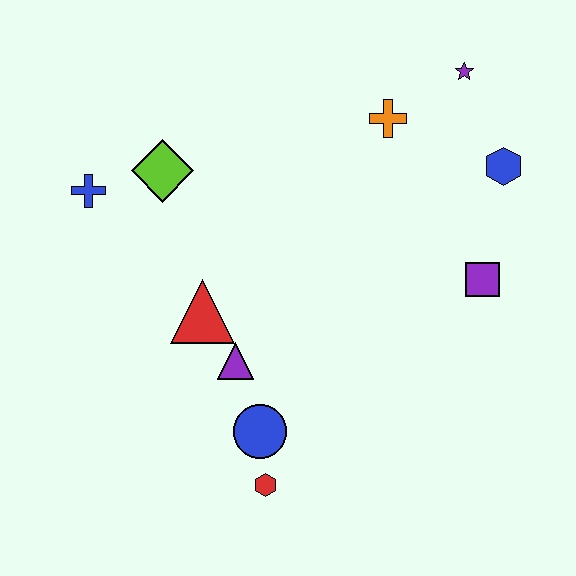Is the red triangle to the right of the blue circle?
No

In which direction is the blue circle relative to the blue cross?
The blue circle is below the blue cross.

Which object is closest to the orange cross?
The purple star is closest to the orange cross.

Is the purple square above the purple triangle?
Yes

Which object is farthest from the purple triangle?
The purple star is farthest from the purple triangle.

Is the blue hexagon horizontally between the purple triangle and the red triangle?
No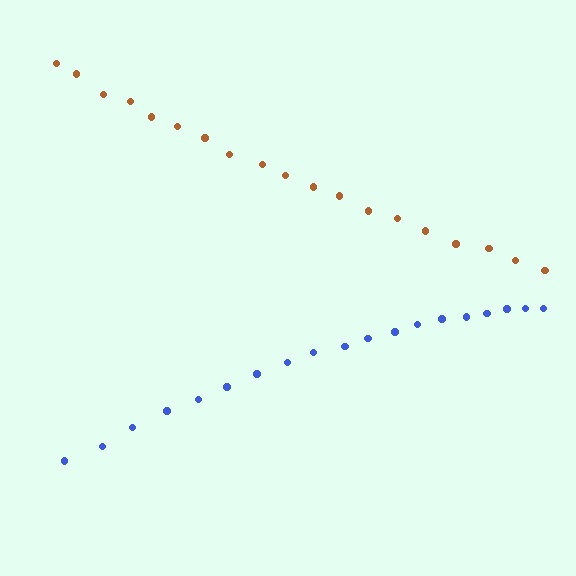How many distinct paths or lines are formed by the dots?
There are 2 distinct paths.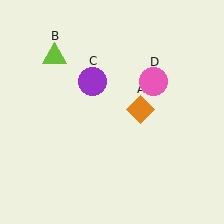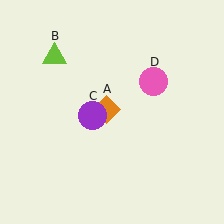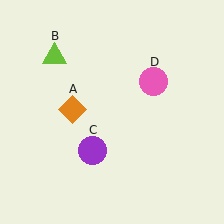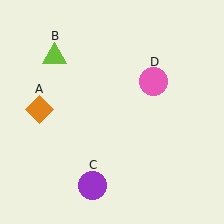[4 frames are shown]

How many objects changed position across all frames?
2 objects changed position: orange diamond (object A), purple circle (object C).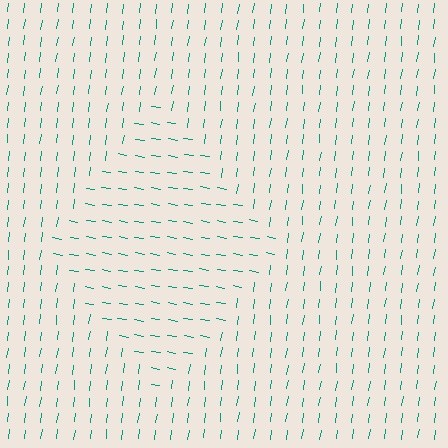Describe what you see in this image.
The image is filled with small teal line segments. A diamond region in the image has lines oriented differently from the surrounding lines, creating a visible texture boundary.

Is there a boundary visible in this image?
Yes, there is a texture boundary formed by a change in line orientation.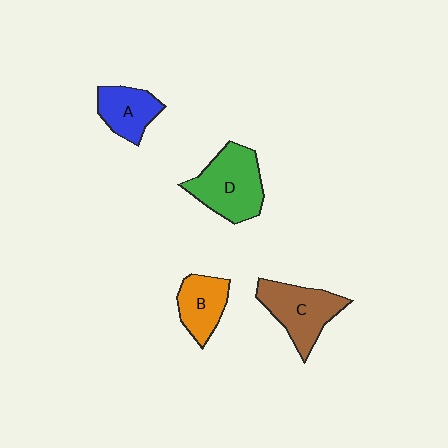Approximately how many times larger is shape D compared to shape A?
Approximately 1.6 times.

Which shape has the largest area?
Shape D (green).